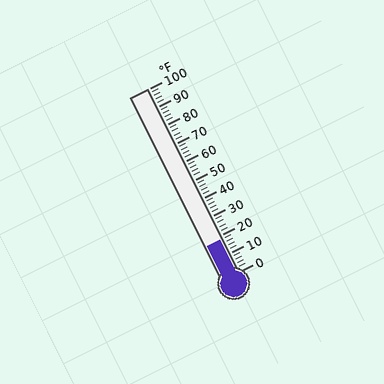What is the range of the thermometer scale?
The thermometer scale ranges from 0°F to 100°F.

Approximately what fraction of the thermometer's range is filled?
The thermometer is filled to approximately 20% of its range.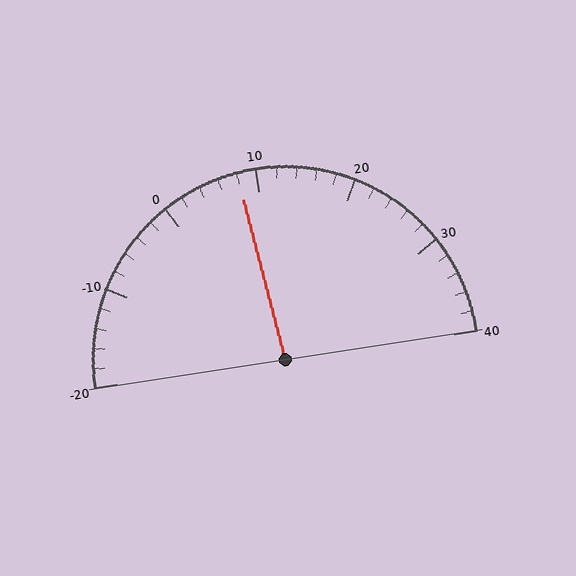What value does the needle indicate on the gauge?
The needle indicates approximately 8.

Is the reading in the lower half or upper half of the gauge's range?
The reading is in the lower half of the range (-20 to 40).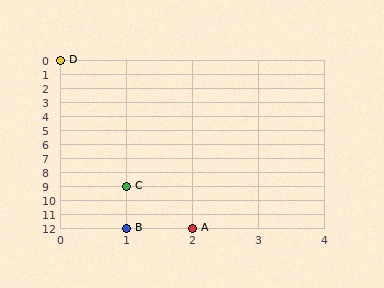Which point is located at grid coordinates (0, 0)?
Point D is at (0, 0).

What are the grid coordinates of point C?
Point C is at grid coordinates (1, 9).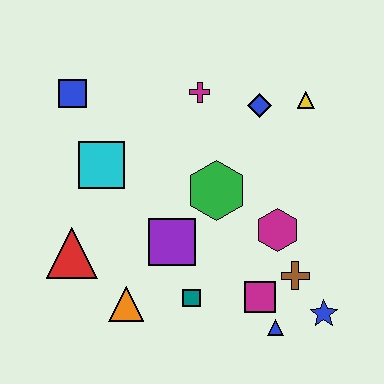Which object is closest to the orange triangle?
The teal square is closest to the orange triangle.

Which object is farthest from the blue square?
The blue star is farthest from the blue square.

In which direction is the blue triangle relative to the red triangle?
The blue triangle is to the right of the red triangle.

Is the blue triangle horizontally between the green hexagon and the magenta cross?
No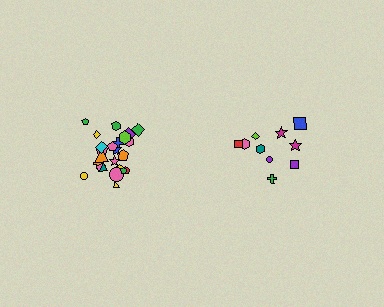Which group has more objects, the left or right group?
The left group.